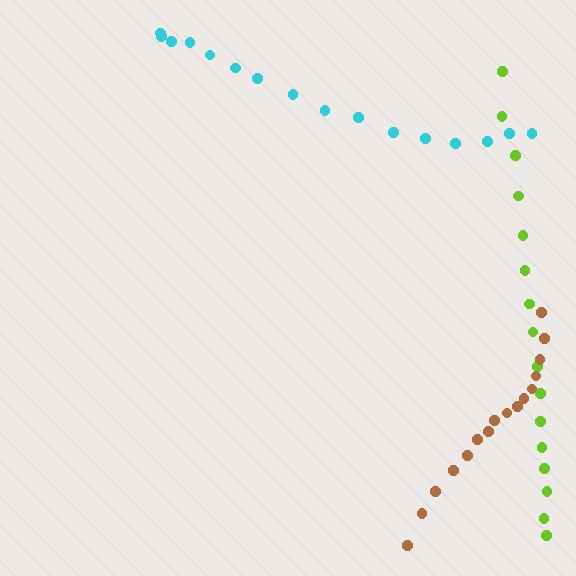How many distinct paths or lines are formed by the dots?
There are 3 distinct paths.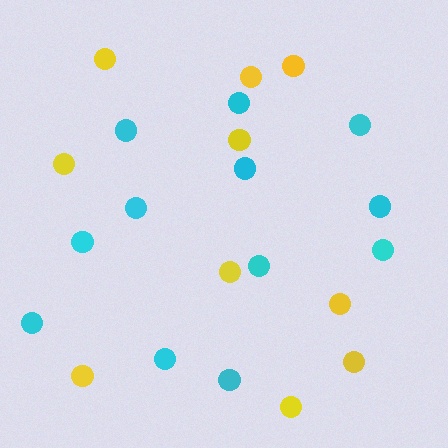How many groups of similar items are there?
There are 2 groups: one group of cyan circles (12) and one group of yellow circles (10).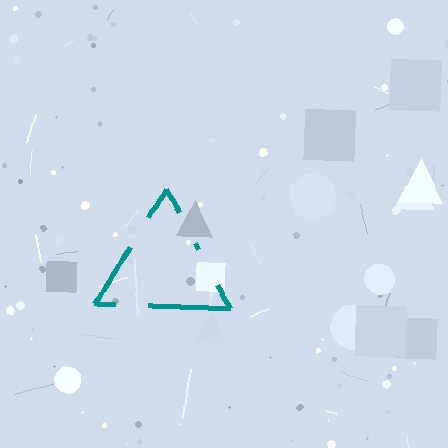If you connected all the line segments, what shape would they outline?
They would outline a triangle.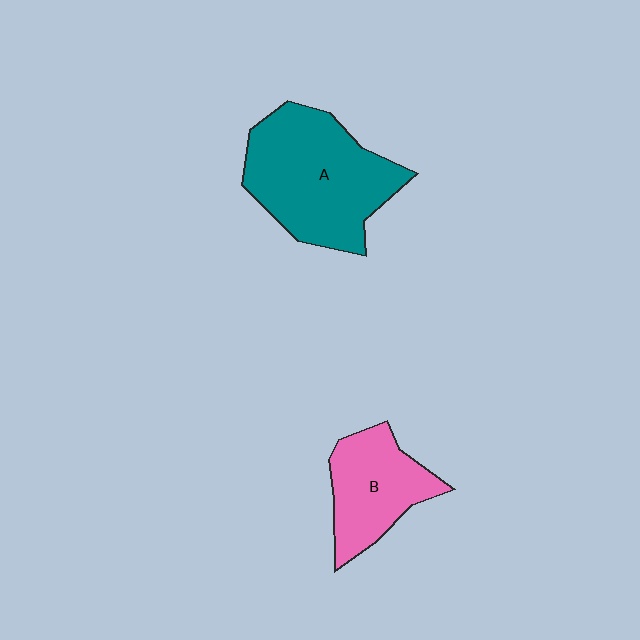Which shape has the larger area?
Shape A (teal).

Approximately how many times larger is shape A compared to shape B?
Approximately 1.7 times.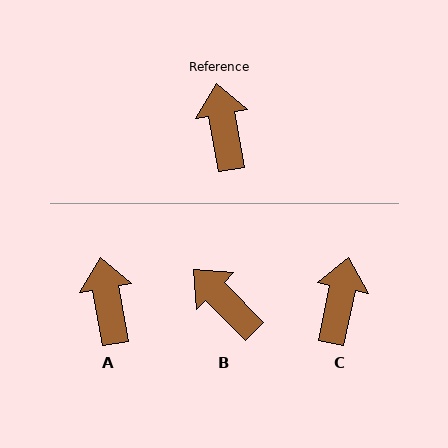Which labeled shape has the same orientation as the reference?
A.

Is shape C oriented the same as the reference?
No, it is off by about 22 degrees.